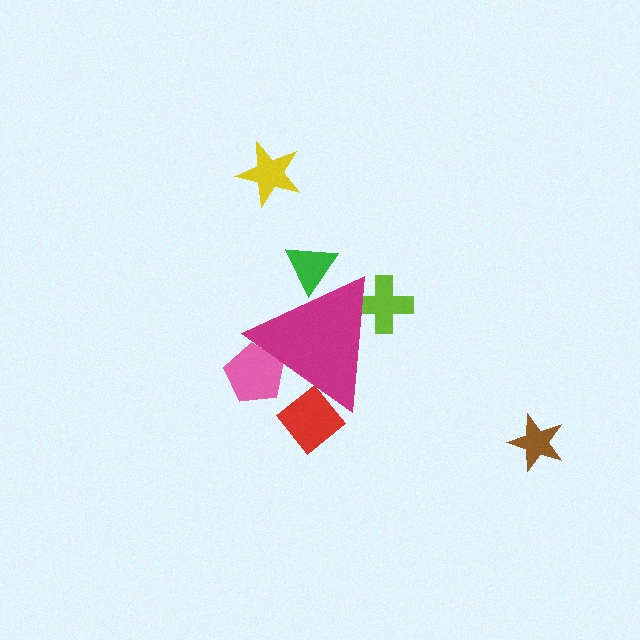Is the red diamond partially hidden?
Yes, the red diamond is partially hidden behind the magenta triangle.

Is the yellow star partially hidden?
No, the yellow star is fully visible.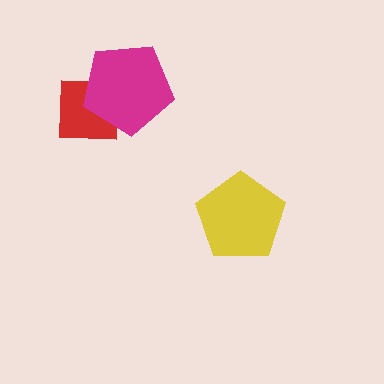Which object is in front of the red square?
The magenta pentagon is in front of the red square.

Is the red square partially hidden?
Yes, it is partially covered by another shape.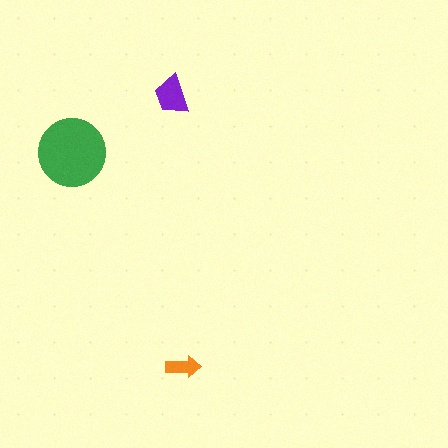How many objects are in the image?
There are 3 objects in the image.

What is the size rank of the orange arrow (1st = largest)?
3rd.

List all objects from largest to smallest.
The green circle, the purple trapezoid, the orange arrow.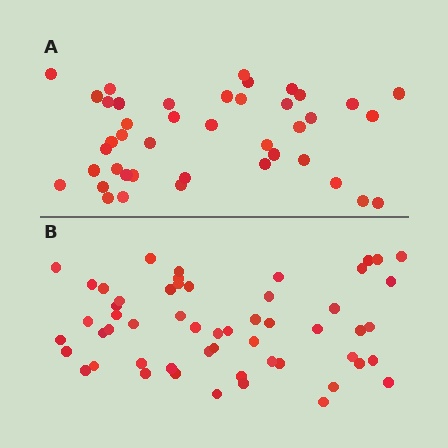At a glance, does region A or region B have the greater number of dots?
Region B (the bottom region) has more dots.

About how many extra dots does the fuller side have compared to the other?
Region B has approximately 15 more dots than region A.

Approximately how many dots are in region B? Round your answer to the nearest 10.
About 60 dots. (The exact count is 55, which rounds to 60.)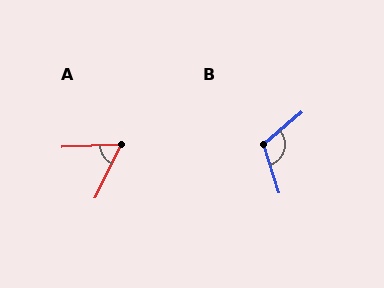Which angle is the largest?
B, at approximately 112 degrees.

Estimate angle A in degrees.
Approximately 61 degrees.